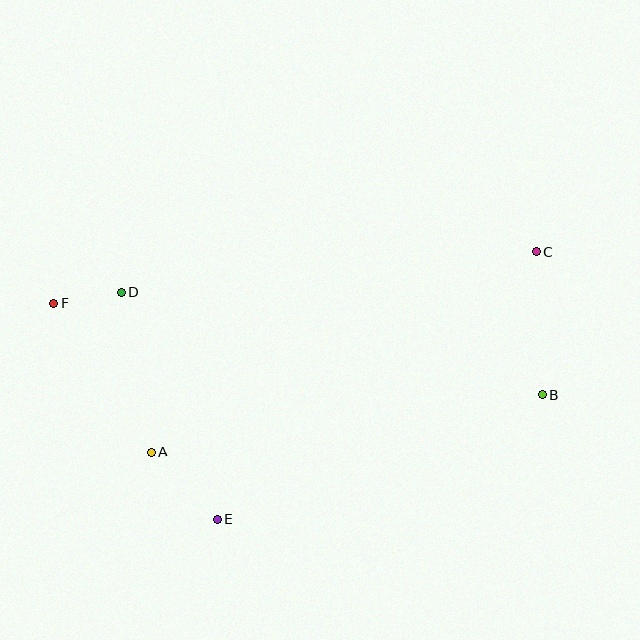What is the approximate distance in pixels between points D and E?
The distance between D and E is approximately 247 pixels.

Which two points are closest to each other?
Points D and F are closest to each other.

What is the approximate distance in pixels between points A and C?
The distance between A and C is approximately 434 pixels.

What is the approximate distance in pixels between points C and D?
The distance between C and D is approximately 417 pixels.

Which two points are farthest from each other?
Points B and F are farthest from each other.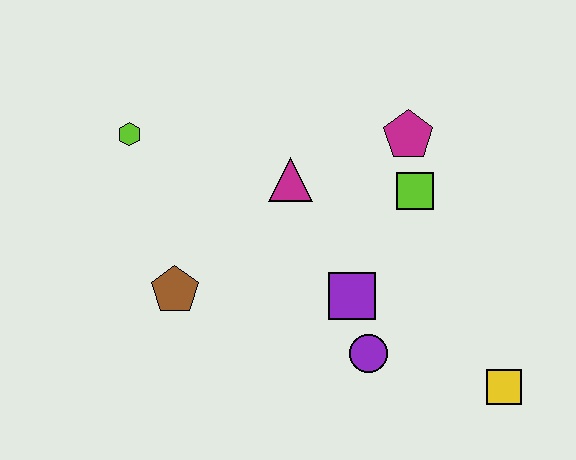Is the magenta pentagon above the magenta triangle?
Yes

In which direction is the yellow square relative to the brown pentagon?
The yellow square is to the right of the brown pentagon.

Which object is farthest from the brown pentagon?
The yellow square is farthest from the brown pentagon.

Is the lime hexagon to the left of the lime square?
Yes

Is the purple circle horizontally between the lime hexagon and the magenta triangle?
No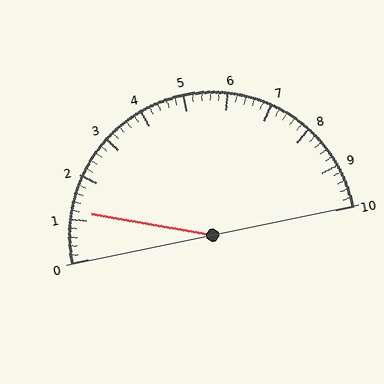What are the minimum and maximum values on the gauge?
The gauge ranges from 0 to 10.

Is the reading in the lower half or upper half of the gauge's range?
The reading is in the lower half of the range (0 to 10).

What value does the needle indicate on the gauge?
The needle indicates approximately 1.2.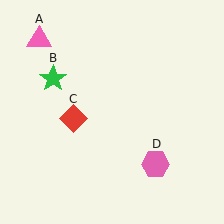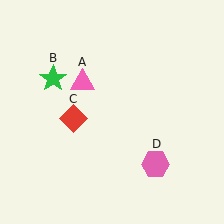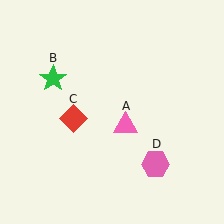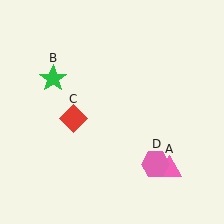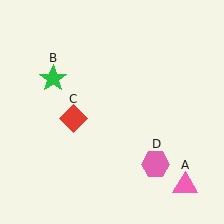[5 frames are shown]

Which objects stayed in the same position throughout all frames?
Green star (object B) and red diamond (object C) and pink hexagon (object D) remained stationary.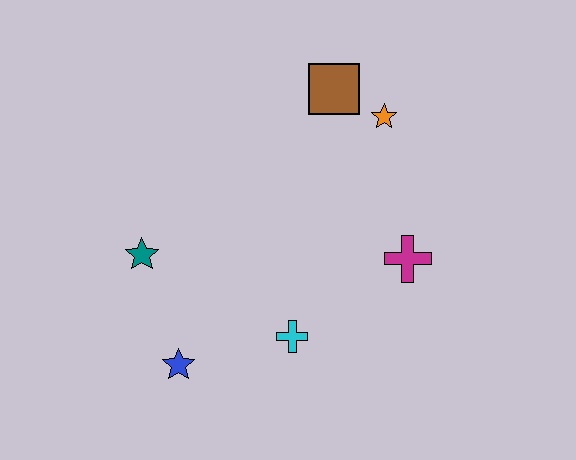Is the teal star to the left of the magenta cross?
Yes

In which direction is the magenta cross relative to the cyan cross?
The magenta cross is to the right of the cyan cross.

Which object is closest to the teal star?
The blue star is closest to the teal star.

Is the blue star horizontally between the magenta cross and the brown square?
No